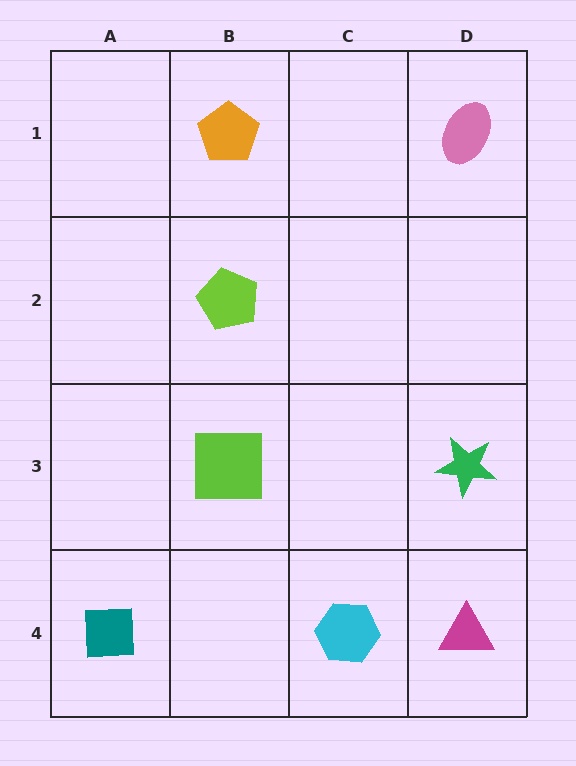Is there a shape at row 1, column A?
No, that cell is empty.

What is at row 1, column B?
An orange pentagon.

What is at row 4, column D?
A magenta triangle.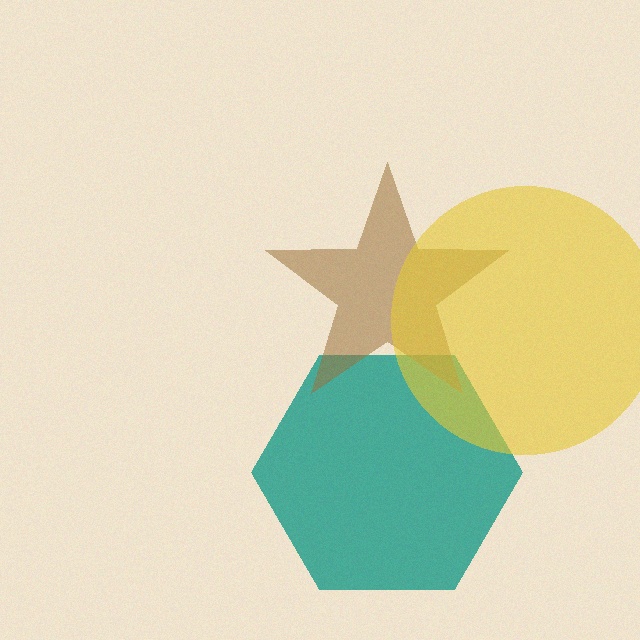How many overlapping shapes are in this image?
There are 3 overlapping shapes in the image.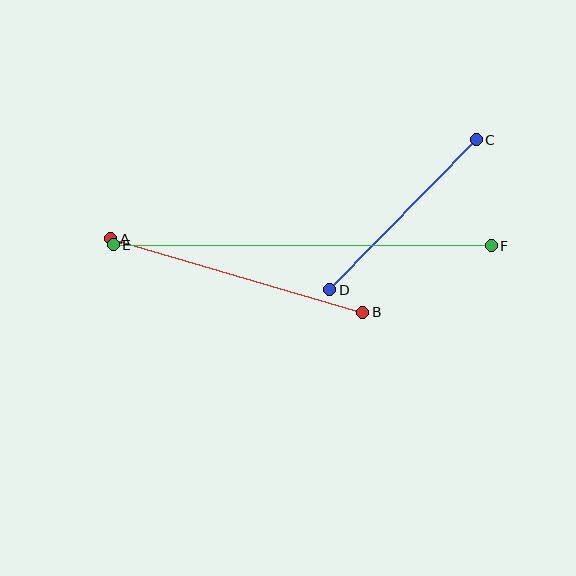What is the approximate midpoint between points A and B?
The midpoint is at approximately (237, 275) pixels.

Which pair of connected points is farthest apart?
Points E and F are farthest apart.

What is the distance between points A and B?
The distance is approximately 263 pixels.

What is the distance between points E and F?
The distance is approximately 378 pixels.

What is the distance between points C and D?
The distance is approximately 210 pixels.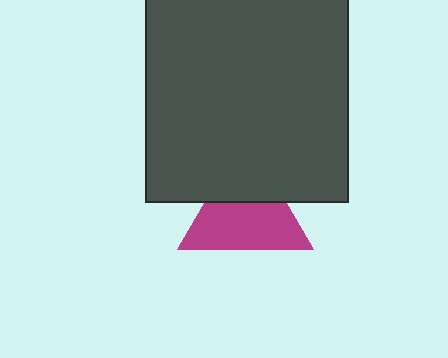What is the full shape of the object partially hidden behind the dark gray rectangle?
The partially hidden object is a magenta triangle.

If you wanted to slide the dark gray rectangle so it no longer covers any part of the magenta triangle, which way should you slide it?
Slide it up — that is the most direct way to separate the two shapes.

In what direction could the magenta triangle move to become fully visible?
The magenta triangle could move down. That would shift it out from behind the dark gray rectangle entirely.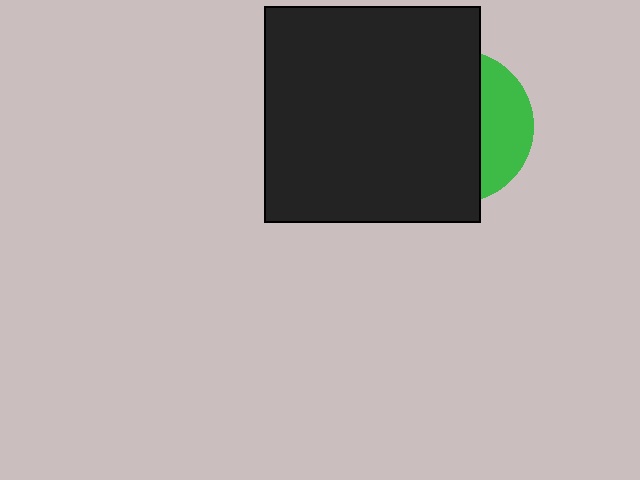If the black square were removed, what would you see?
You would see the complete green circle.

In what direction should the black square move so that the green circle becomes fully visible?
The black square should move left. That is the shortest direction to clear the overlap and leave the green circle fully visible.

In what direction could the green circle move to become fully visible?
The green circle could move right. That would shift it out from behind the black square entirely.